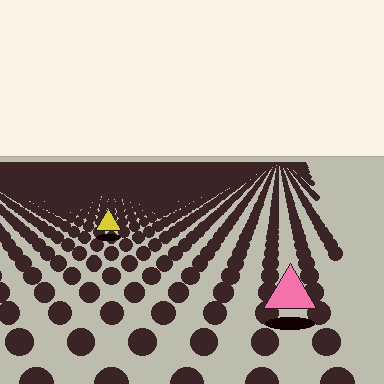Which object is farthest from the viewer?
The yellow triangle is farthest from the viewer. It appears smaller and the ground texture around it is denser.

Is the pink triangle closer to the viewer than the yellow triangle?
Yes. The pink triangle is closer — you can tell from the texture gradient: the ground texture is coarser near it.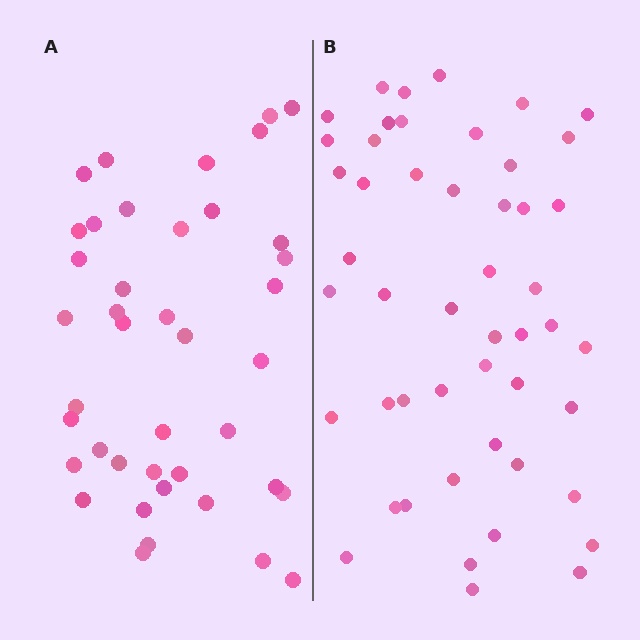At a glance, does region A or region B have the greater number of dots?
Region B (the right region) has more dots.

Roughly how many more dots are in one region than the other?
Region B has roughly 8 or so more dots than region A.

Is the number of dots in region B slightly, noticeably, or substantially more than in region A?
Region B has only slightly more — the two regions are fairly close. The ratio is roughly 1.2 to 1.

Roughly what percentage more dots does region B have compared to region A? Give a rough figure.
About 20% more.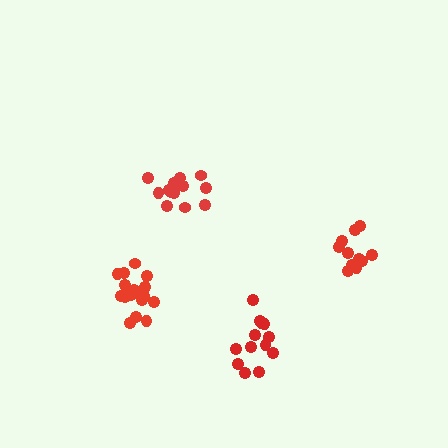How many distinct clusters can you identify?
There are 4 distinct clusters.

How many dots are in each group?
Group 1: 17 dots, Group 2: 11 dots, Group 3: 13 dots, Group 4: 13 dots (54 total).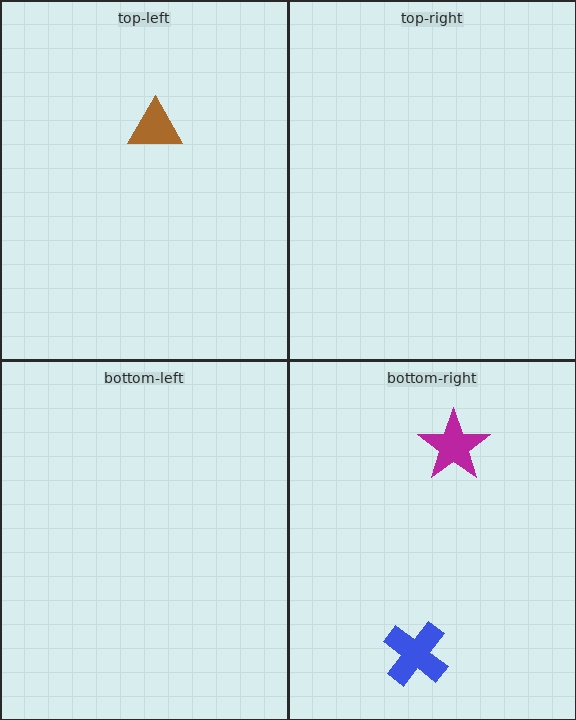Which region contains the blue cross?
The bottom-right region.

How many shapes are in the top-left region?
1.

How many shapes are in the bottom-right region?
2.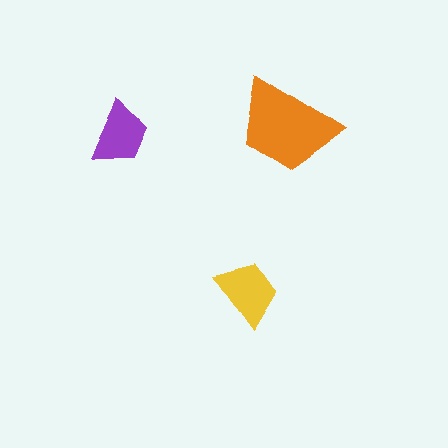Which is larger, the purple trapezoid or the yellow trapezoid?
The yellow one.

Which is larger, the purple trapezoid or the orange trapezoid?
The orange one.